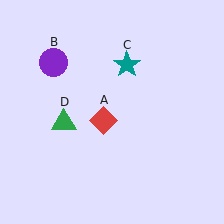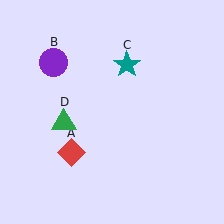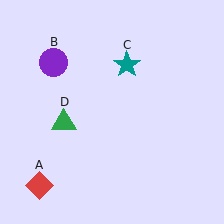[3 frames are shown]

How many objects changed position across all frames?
1 object changed position: red diamond (object A).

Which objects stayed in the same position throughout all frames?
Purple circle (object B) and teal star (object C) and green triangle (object D) remained stationary.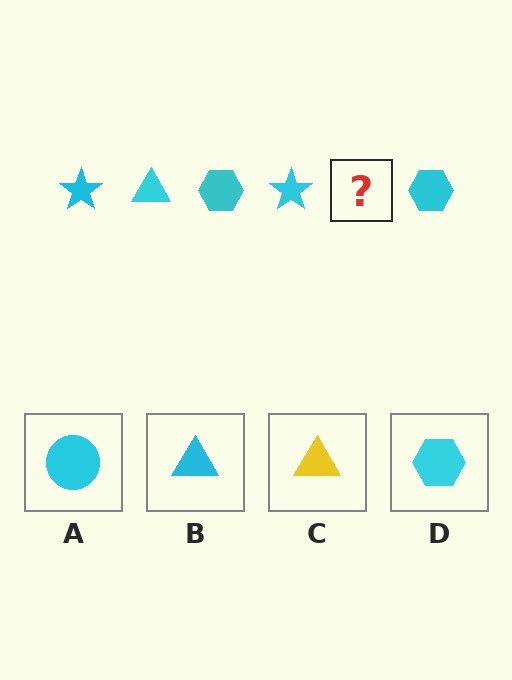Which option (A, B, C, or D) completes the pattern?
B.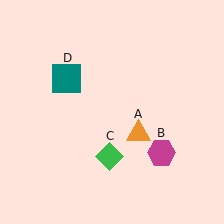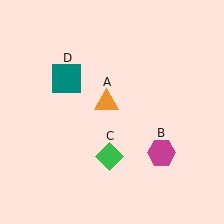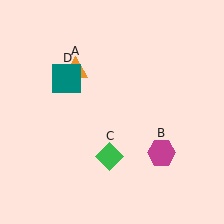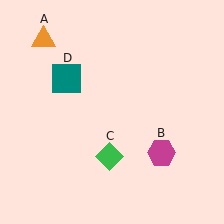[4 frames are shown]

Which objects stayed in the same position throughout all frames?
Magenta hexagon (object B) and green diamond (object C) and teal square (object D) remained stationary.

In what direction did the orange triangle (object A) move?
The orange triangle (object A) moved up and to the left.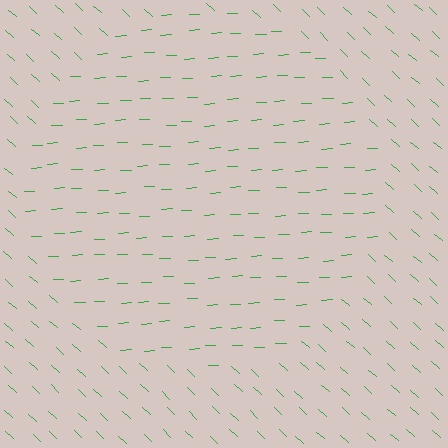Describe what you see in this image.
The image is filled with small green line segments. A circle region in the image has lines oriented differently from the surrounding lines, creating a visible texture boundary.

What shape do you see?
I see a circle.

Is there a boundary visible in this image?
Yes, there is a texture boundary formed by a change in line orientation.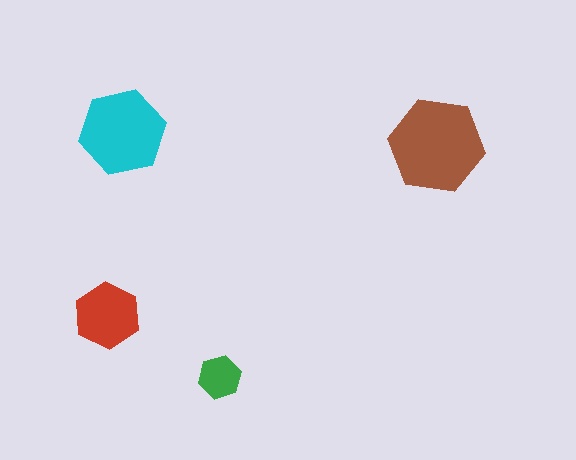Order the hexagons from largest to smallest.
the brown one, the cyan one, the red one, the green one.